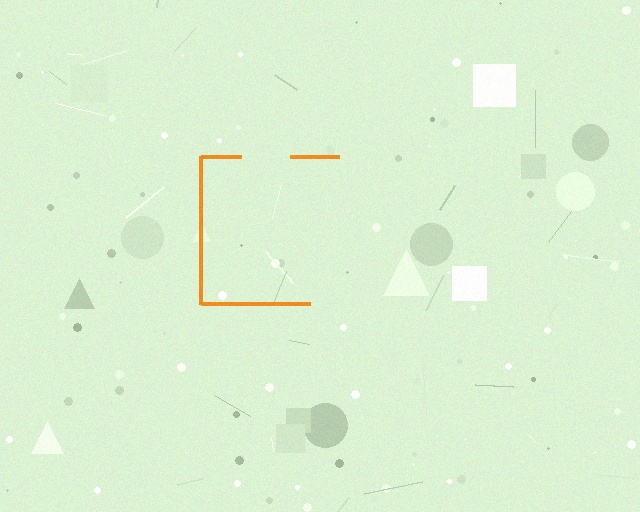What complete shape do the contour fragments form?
The contour fragments form a square.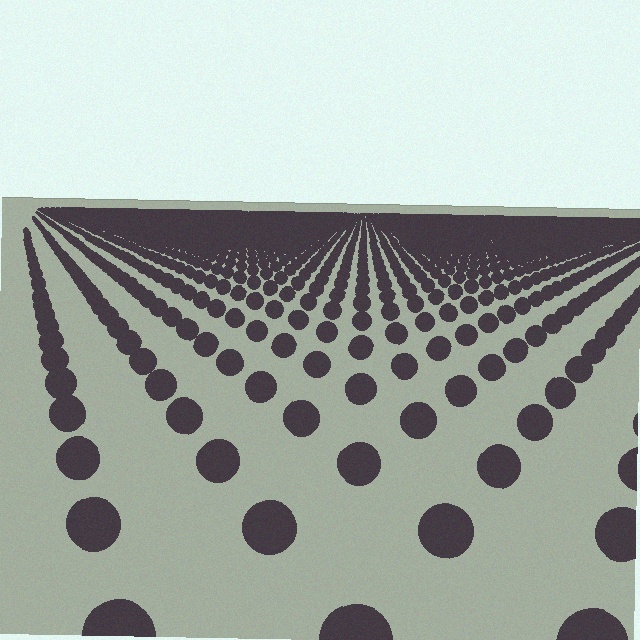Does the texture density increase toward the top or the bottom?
Density increases toward the top.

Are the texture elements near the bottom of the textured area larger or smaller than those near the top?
Larger. Near the bottom, elements are closer to the viewer and appear at a bigger on-screen size.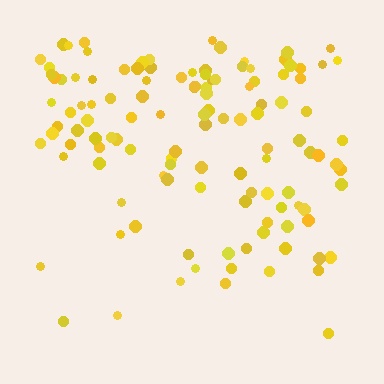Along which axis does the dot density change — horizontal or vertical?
Vertical.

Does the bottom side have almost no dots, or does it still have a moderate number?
Still a moderate number, just noticeably fewer than the top.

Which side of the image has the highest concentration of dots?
The top.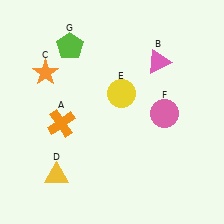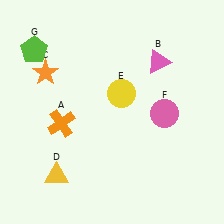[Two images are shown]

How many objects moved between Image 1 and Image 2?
1 object moved between the two images.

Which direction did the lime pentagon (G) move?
The lime pentagon (G) moved left.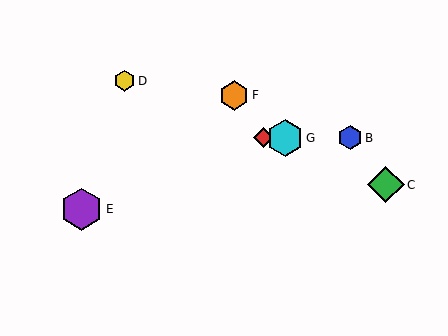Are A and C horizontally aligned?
No, A is at y≈138 and C is at y≈185.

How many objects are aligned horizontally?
3 objects (A, B, G) are aligned horizontally.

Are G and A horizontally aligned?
Yes, both are at y≈138.